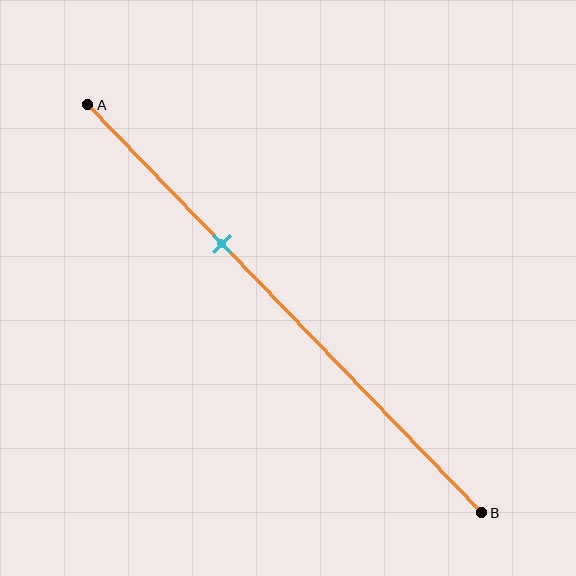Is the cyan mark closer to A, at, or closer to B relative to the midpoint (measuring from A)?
The cyan mark is closer to point A than the midpoint of segment AB.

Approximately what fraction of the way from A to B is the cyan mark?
The cyan mark is approximately 35% of the way from A to B.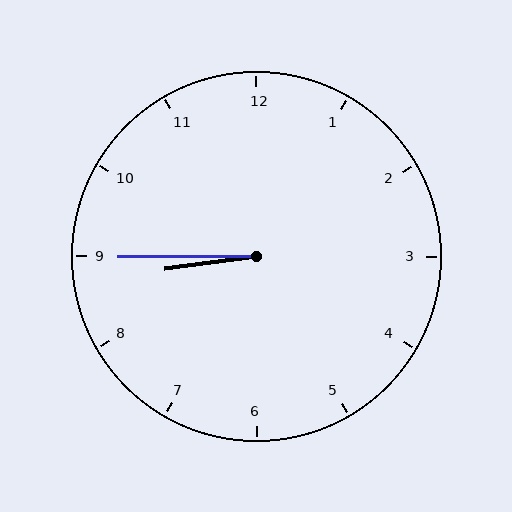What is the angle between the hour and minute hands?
Approximately 8 degrees.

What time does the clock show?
8:45.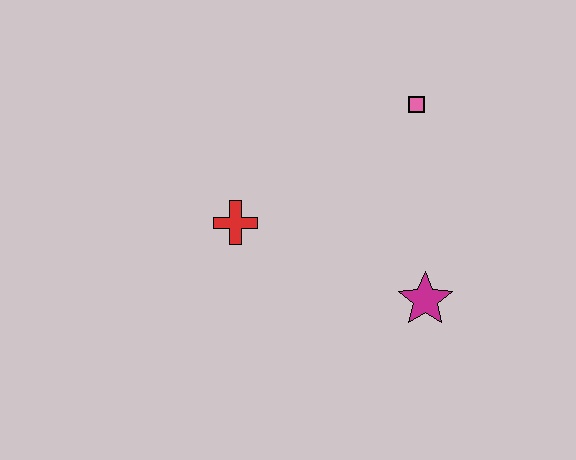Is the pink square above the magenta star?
Yes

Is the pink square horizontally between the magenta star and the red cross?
Yes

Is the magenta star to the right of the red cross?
Yes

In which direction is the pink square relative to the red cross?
The pink square is to the right of the red cross.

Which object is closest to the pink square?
The magenta star is closest to the pink square.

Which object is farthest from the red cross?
The pink square is farthest from the red cross.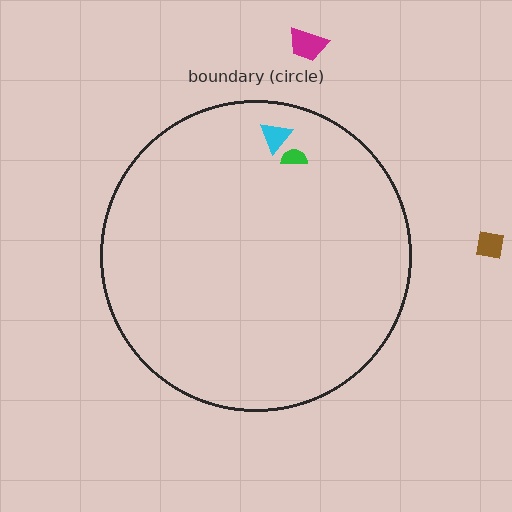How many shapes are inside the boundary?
2 inside, 2 outside.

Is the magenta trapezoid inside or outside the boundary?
Outside.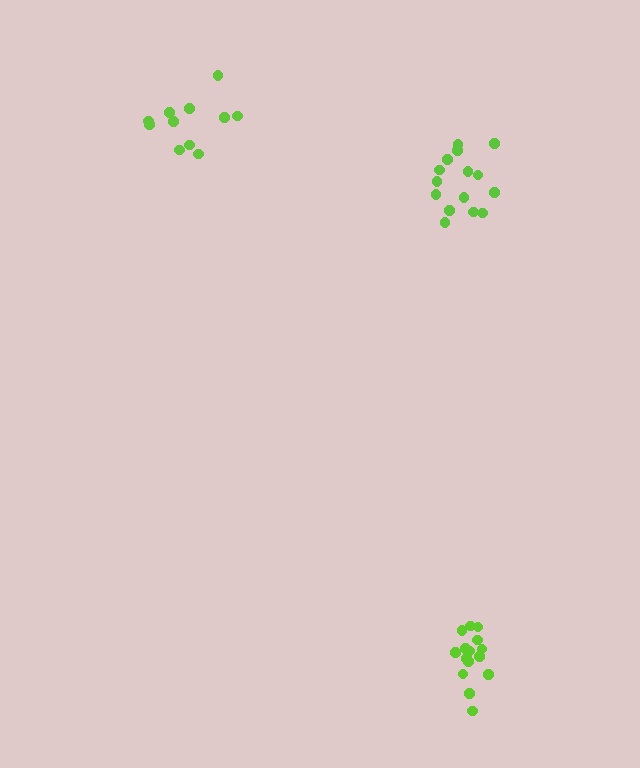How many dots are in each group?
Group 1: 11 dots, Group 2: 15 dots, Group 3: 15 dots (41 total).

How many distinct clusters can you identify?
There are 3 distinct clusters.